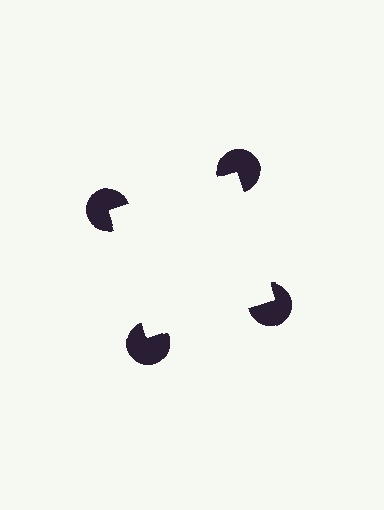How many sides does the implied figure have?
4 sides.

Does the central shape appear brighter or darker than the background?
It typically appears slightly brighter than the background, even though no actual brightness change is drawn.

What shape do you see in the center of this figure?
An illusory square — its edges are inferred from the aligned wedge cuts in the pac-man discs, not physically drawn.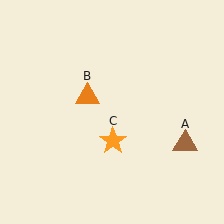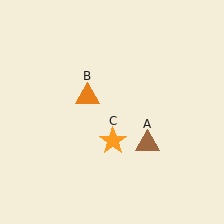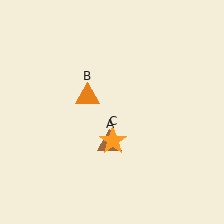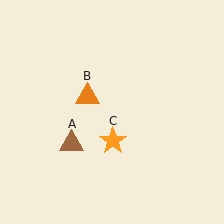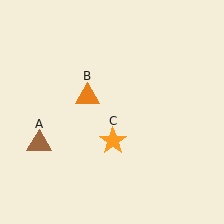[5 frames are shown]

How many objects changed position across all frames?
1 object changed position: brown triangle (object A).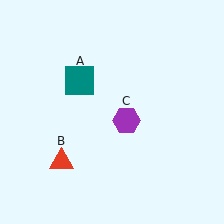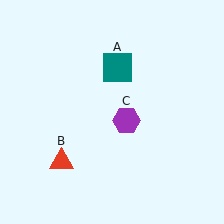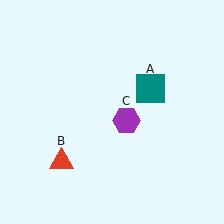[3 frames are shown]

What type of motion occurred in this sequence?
The teal square (object A) rotated clockwise around the center of the scene.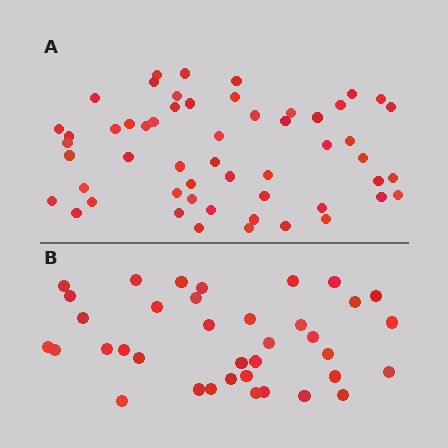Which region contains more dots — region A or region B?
Region A (the top region) has more dots.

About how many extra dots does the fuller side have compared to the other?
Region A has approximately 15 more dots than region B.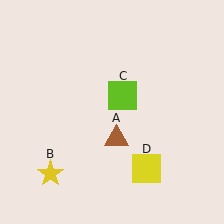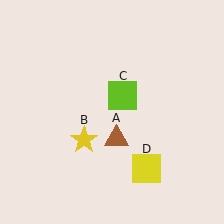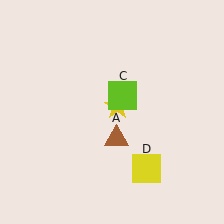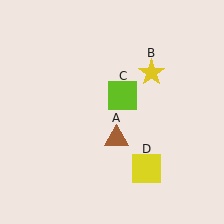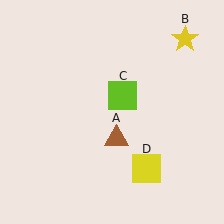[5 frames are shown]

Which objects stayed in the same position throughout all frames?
Brown triangle (object A) and lime square (object C) and yellow square (object D) remained stationary.